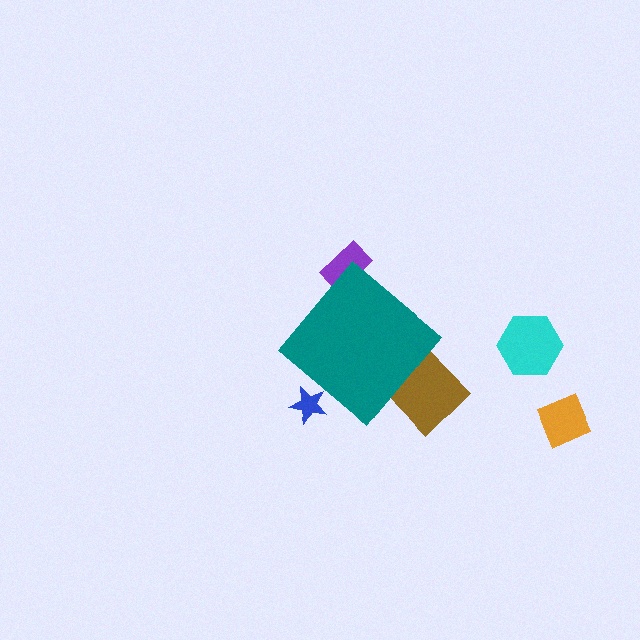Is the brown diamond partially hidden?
Yes, the brown diamond is partially hidden behind the teal diamond.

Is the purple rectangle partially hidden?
Yes, the purple rectangle is partially hidden behind the teal diamond.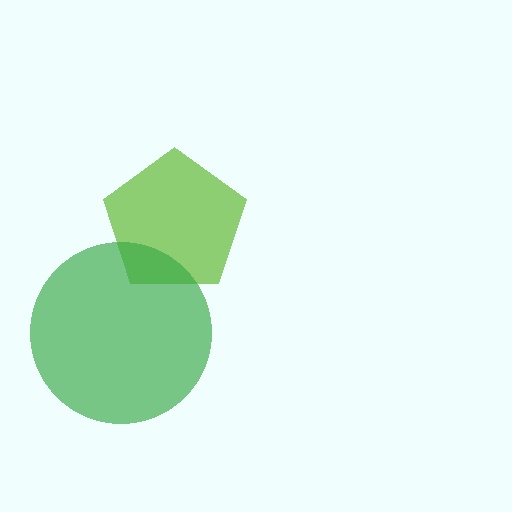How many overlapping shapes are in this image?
There are 2 overlapping shapes in the image.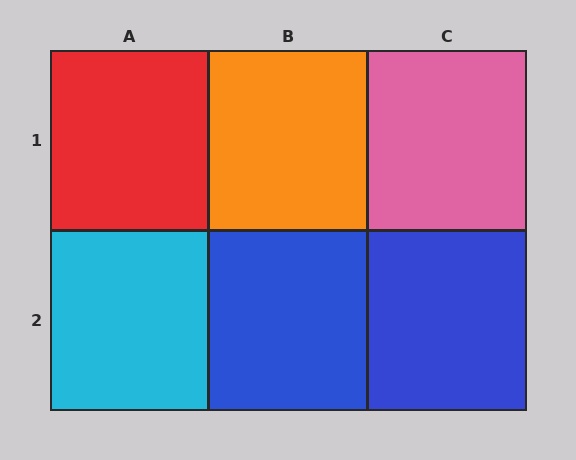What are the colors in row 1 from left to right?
Red, orange, pink.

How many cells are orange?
1 cell is orange.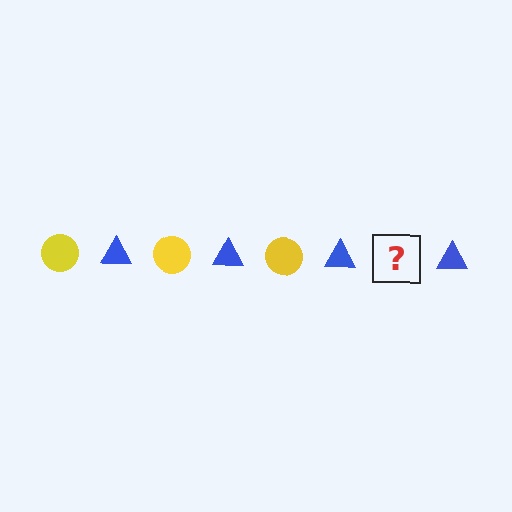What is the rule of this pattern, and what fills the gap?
The rule is that the pattern alternates between yellow circle and blue triangle. The gap should be filled with a yellow circle.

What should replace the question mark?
The question mark should be replaced with a yellow circle.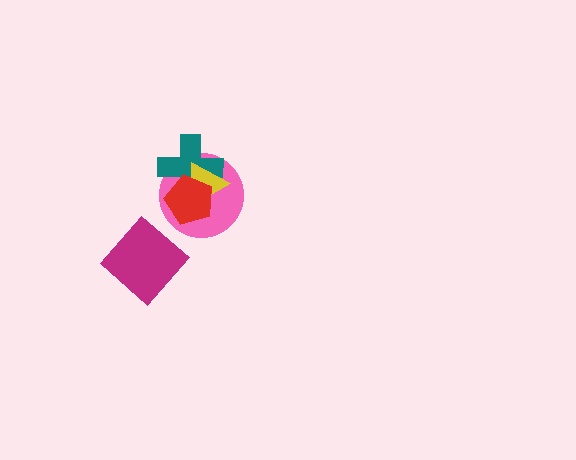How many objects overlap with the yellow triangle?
3 objects overlap with the yellow triangle.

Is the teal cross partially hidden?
Yes, it is partially covered by another shape.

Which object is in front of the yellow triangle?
The red pentagon is in front of the yellow triangle.